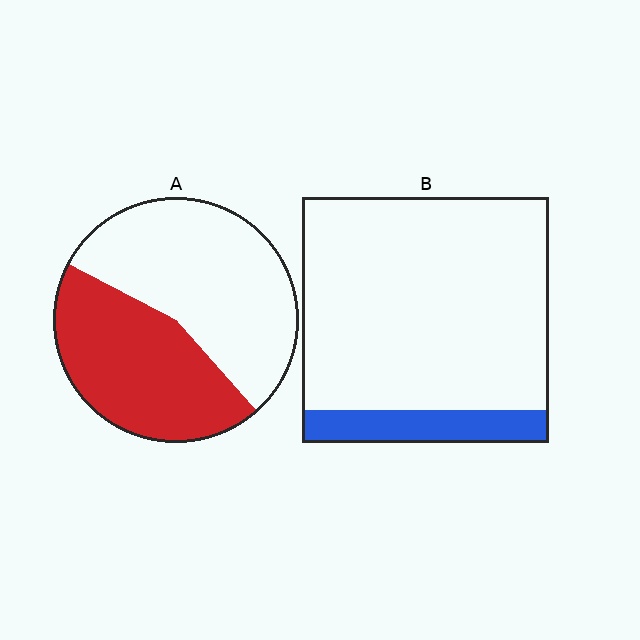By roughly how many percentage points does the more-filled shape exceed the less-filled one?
By roughly 30 percentage points (A over B).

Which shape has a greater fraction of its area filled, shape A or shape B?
Shape A.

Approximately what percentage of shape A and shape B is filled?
A is approximately 45% and B is approximately 15%.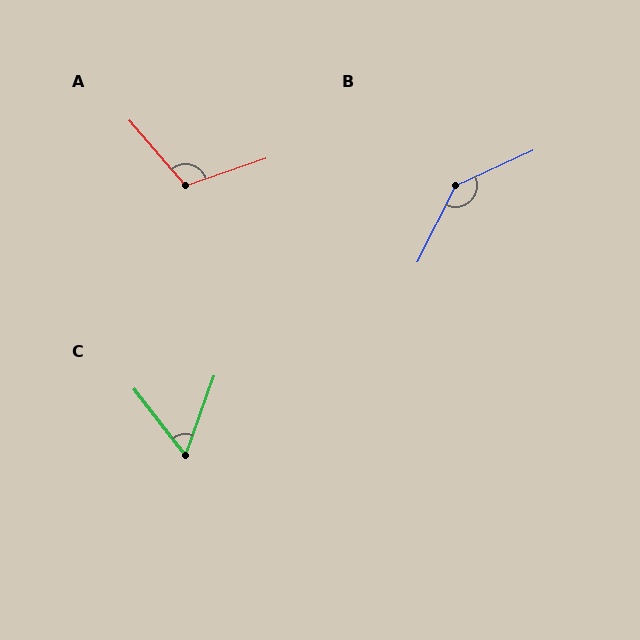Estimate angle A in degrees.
Approximately 112 degrees.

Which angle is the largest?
B, at approximately 141 degrees.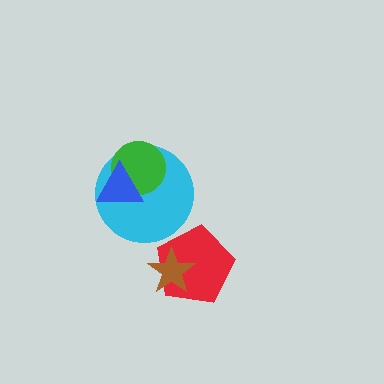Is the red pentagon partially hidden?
Yes, it is partially covered by another shape.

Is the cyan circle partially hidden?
Yes, it is partially covered by another shape.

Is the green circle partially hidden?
Yes, it is partially covered by another shape.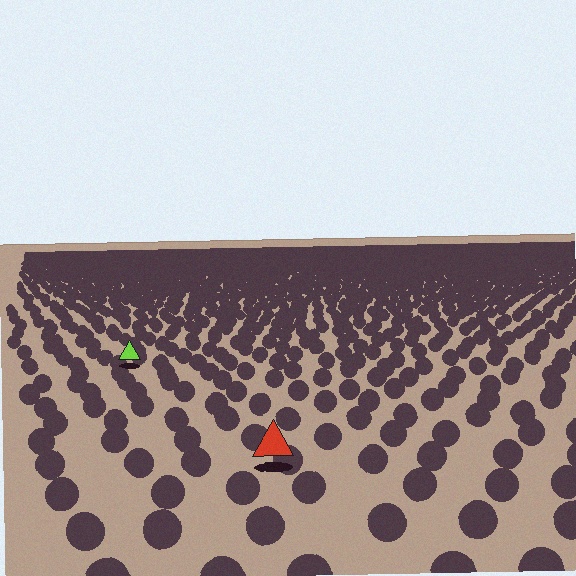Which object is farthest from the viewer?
The lime triangle is farthest from the viewer. It appears smaller and the ground texture around it is denser.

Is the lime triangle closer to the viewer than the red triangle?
No. The red triangle is closer — you can tell from the texture gradient: the ground texture is coarser near it.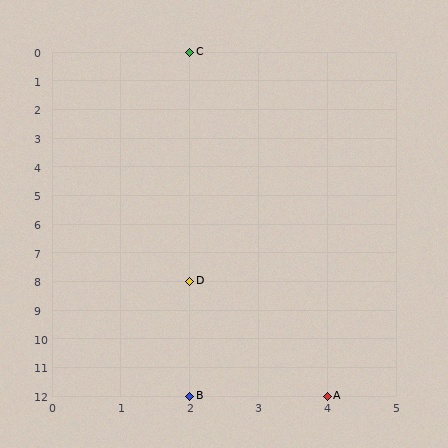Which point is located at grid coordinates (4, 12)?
Point A is at (4, 12).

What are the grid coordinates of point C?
Point C is at grid coordinates (2, 0).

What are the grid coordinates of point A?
Point A is at grid coordinates (4, 12).